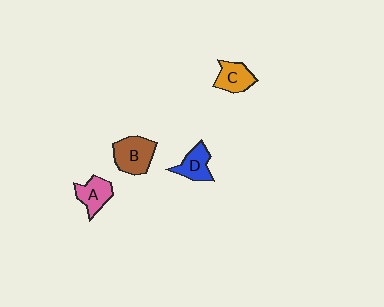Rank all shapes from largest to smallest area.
From largest to smallest: B (brown), C (orange), A (pink), D (blue).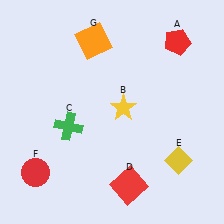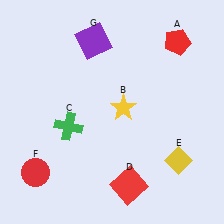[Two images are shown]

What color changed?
The square (G) changed from orange in Image 1 to purple in Image 2.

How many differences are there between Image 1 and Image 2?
There is 1 difference between the two images.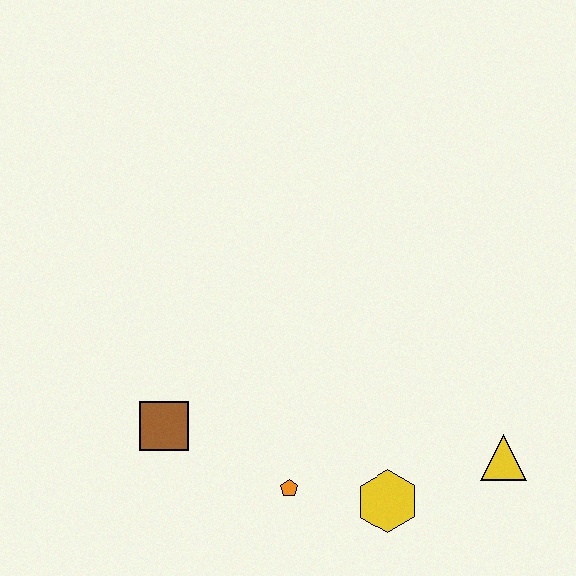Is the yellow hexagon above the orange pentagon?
No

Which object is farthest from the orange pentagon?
The yellow triangle is farthest from the orange pentagon.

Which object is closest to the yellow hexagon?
The orange pentagon is closest to the yellow hexagon.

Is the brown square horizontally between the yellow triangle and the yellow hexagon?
No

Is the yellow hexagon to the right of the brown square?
Yes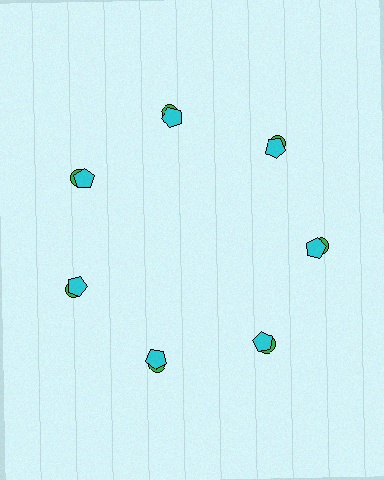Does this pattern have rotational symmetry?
Yes, this pattern has 7-fold rotational symmetry. It looks the same after rotating 51 degrees around the center.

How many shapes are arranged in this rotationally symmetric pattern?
There are 14 shapes, arranged in 7 groups of 2.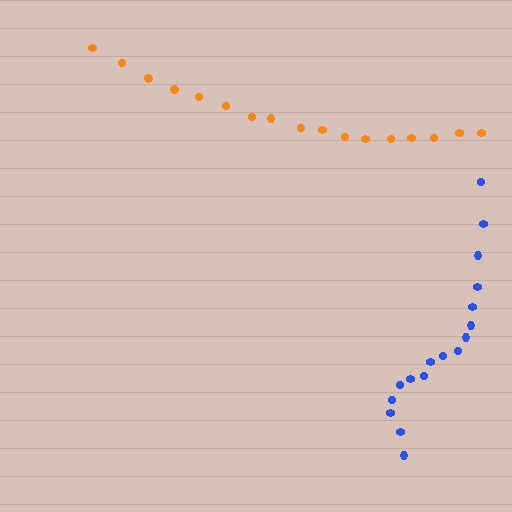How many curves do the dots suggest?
There are 2 distinct paths.